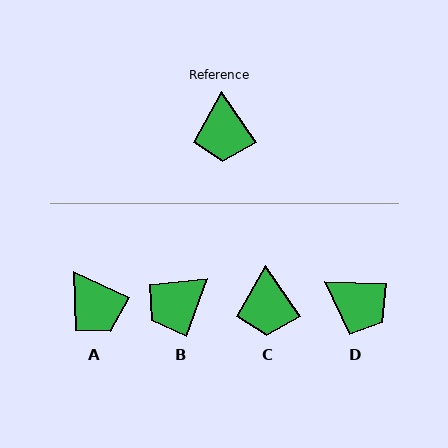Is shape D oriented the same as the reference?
No, it is off by about 54 degrees.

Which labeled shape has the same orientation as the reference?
C.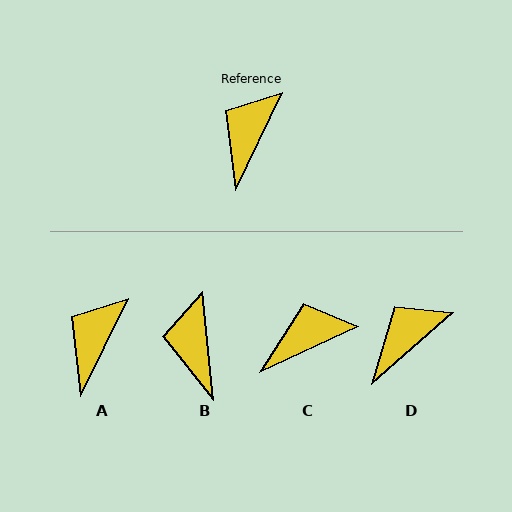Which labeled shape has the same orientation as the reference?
A.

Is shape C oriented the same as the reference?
No, it is off by about 40 degrees.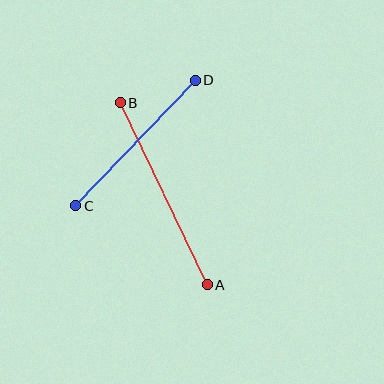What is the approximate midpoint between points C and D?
The midpoint is at approximately (136, 143) pixels.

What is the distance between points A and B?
The distance is approximately 202 pixels.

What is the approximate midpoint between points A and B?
The midpoint is at approximately (164, 194) pixels.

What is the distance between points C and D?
The distance is approximately 173 pixels.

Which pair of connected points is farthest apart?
Points A and B are farthest apart.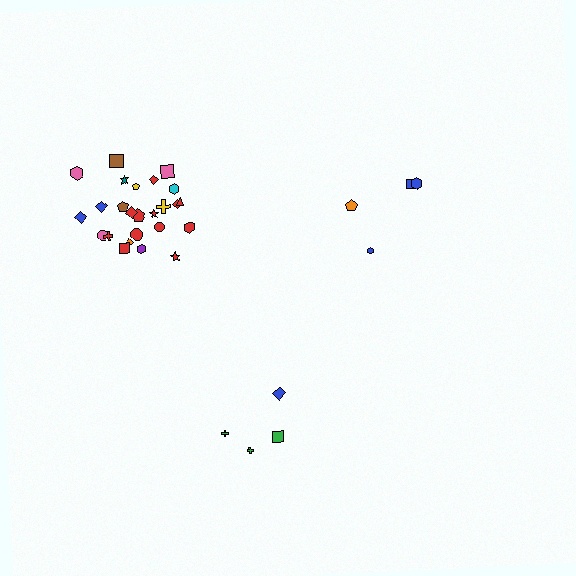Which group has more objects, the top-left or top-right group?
The top-left group.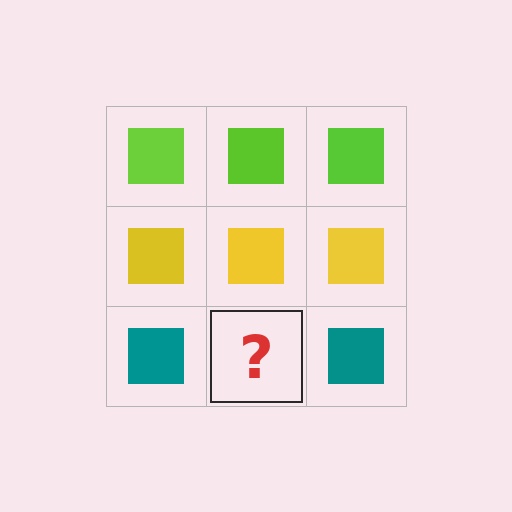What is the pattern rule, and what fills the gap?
The rule is that each row has a consistent color. The gap should be filled with a teal square.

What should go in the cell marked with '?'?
The missing cell should contain a teal square.